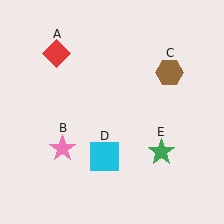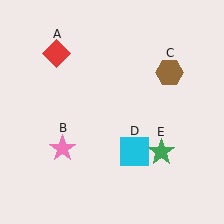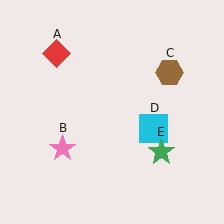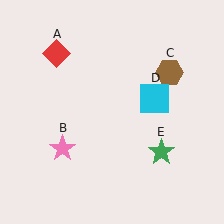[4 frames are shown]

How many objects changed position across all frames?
1 object changed position: cyan square (object D).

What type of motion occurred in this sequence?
The cyan square (object D) rotated counterclockwise around the center of the scene.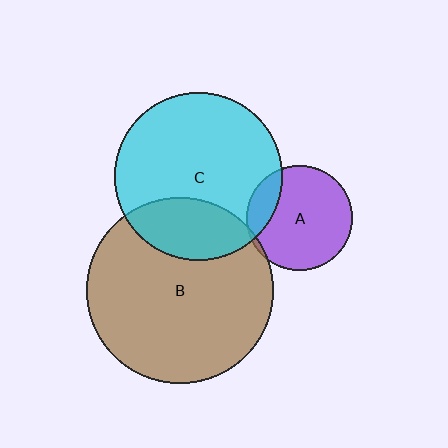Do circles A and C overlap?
Yes.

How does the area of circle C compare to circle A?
Approximately 2.6 times.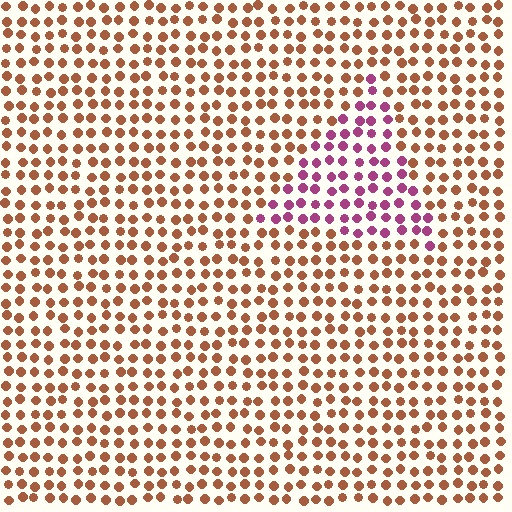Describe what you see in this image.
The image is filled with small brown elements in a uniform arrangement. A triangle-shaped region is visible where the elements are tinted to a slightly different hue, forming a subtle color boundary.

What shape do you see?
I see a triangle.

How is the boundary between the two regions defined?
The boundary is defined purely by a slight shift in hue (about 57 degrees). Spacing, size, and orientation are identical on both sides.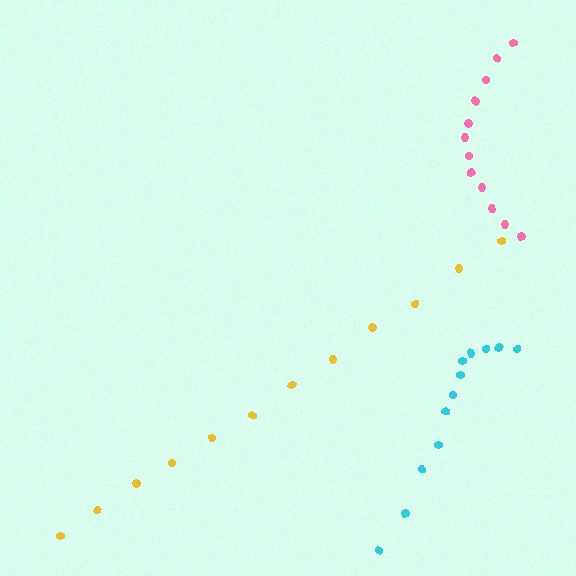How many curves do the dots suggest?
There are 3 distinct paths.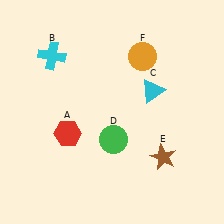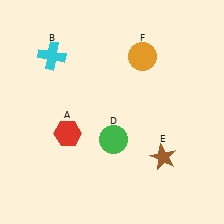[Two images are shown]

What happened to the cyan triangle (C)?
The cyan triangle (C) was removed in Image 2. It was in the top-right area of Image 1.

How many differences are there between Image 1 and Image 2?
There is 1 difference between the two images.